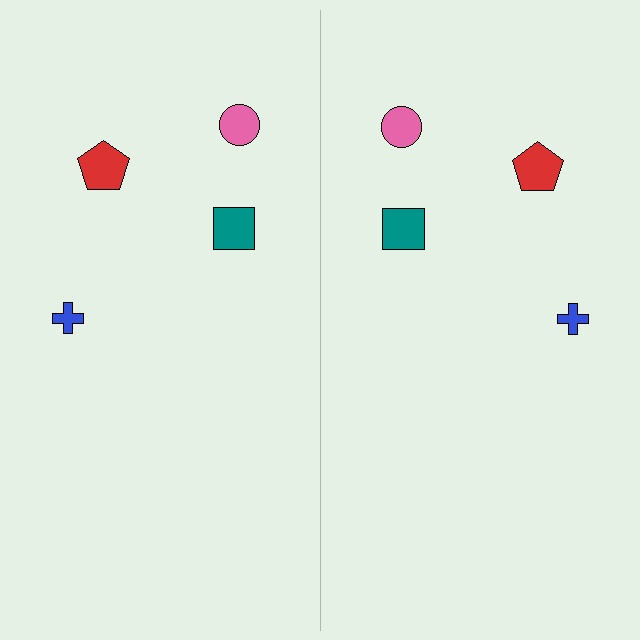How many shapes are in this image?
There are 8 shapes in this image.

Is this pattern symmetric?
Yes, this pattern has bilateral (reflection) symmetry.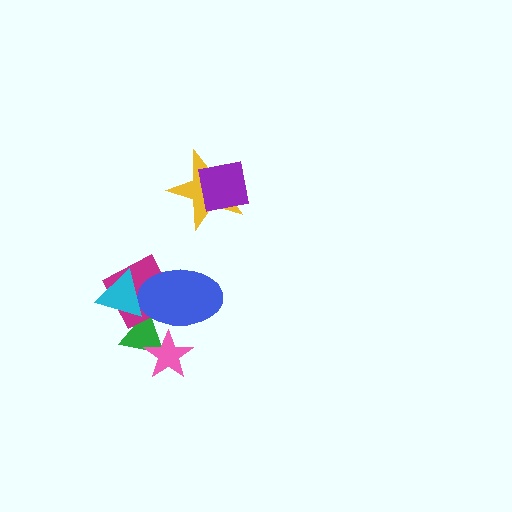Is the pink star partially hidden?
Yes, it is partially covered by another shape.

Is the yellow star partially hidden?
Yes, it is partially covered by another shape.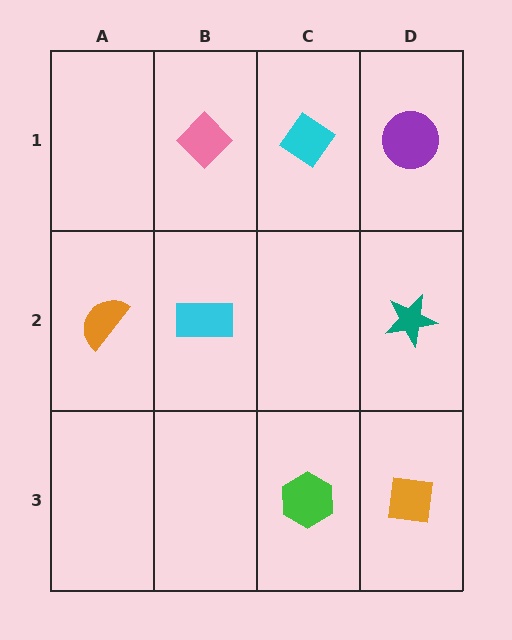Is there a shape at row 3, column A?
No, that cell is empty.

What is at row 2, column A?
An orange semicircle.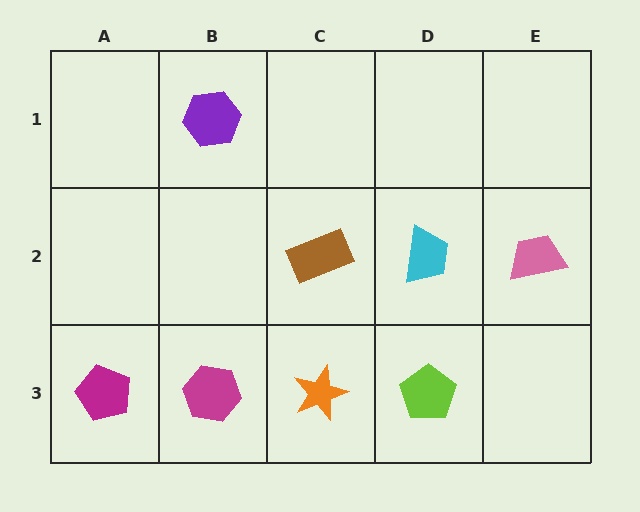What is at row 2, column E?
A pink trapezoid.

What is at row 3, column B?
A magenta hexagon.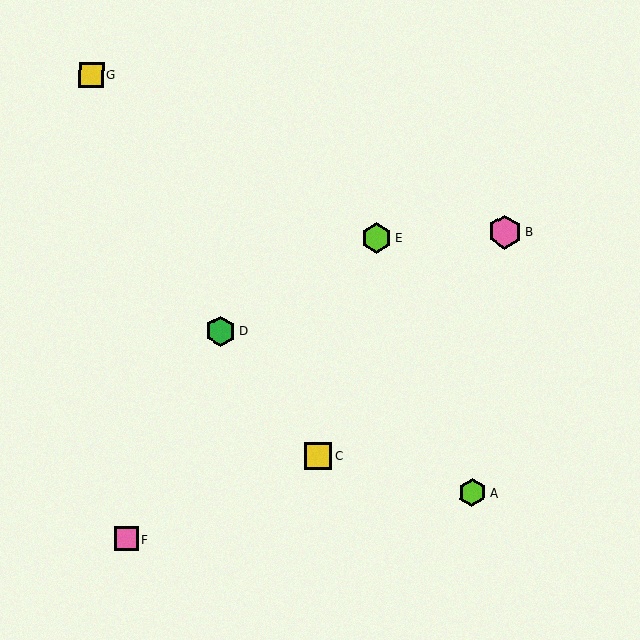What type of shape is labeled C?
Shape C is a yellow square.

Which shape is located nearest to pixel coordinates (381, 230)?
The lime hexagon (labeled E) at (376, 238) is nearest to that location.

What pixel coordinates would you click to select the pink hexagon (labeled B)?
Click at (505, 232) to select the pink hexagon B.